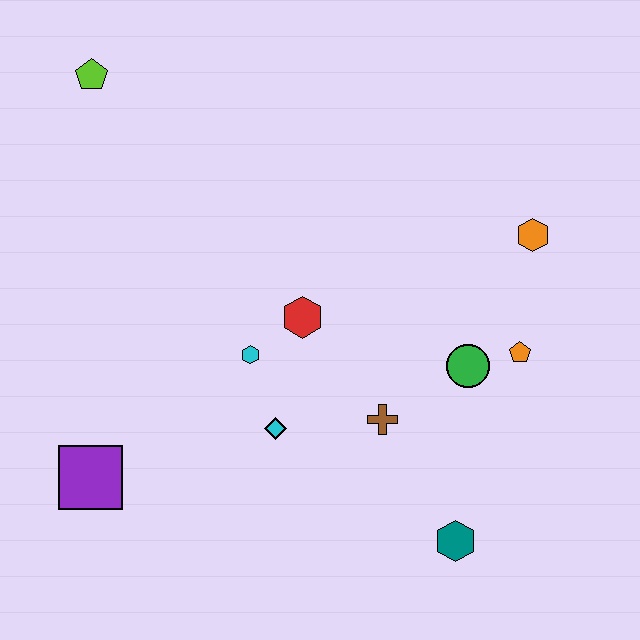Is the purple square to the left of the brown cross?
Yes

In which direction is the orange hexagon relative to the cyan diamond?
The orange hexagon is to the right of the cyan diamond.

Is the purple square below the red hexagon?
Yes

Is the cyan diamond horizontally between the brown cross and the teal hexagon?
No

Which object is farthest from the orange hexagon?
The purple square is farthest from the orange hexagon.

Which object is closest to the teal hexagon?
The brown cross is closest to the teal hexagon.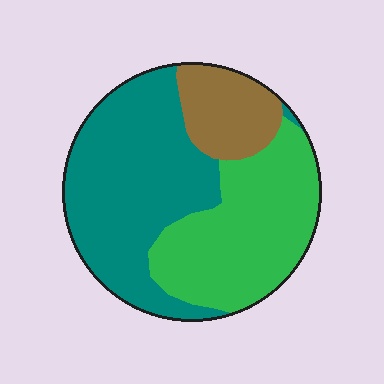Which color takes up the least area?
Brown, at roughly 15%.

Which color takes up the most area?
Teal, at roughly 45%.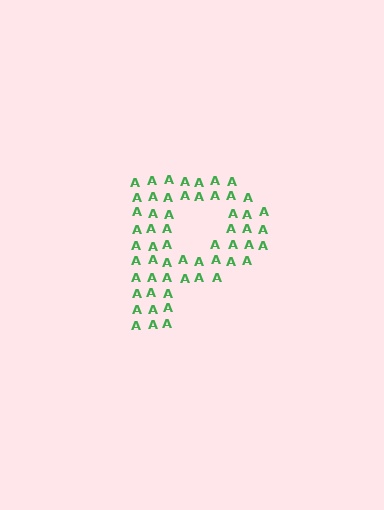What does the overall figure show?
The overall figure shows the letter P.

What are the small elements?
The small elements are letter A's.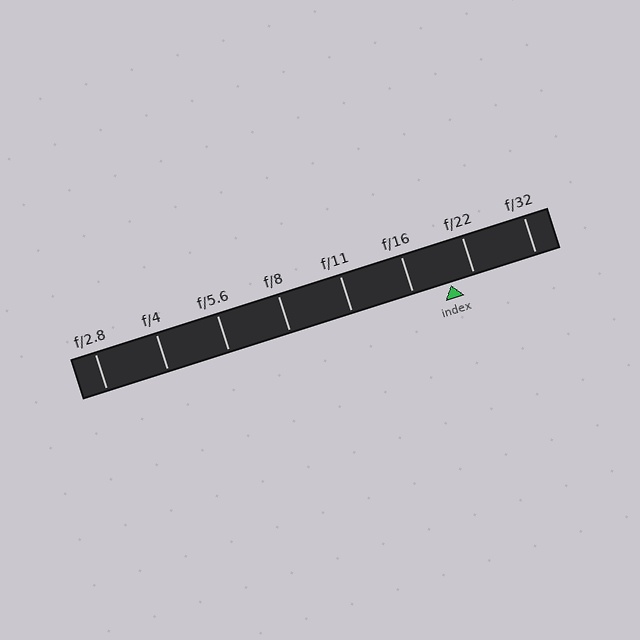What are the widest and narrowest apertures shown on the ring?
The widest aperture shown is f/2.8 and the narrowest is f/32.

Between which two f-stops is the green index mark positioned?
The index mark is between f/16 and f/22.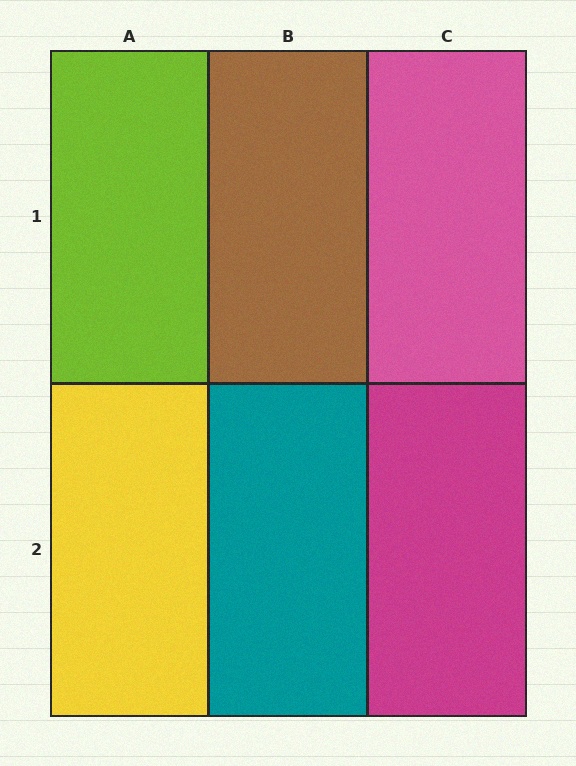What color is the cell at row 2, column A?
Yellow.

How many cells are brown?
1 cell is brown.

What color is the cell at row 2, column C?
Magenta.